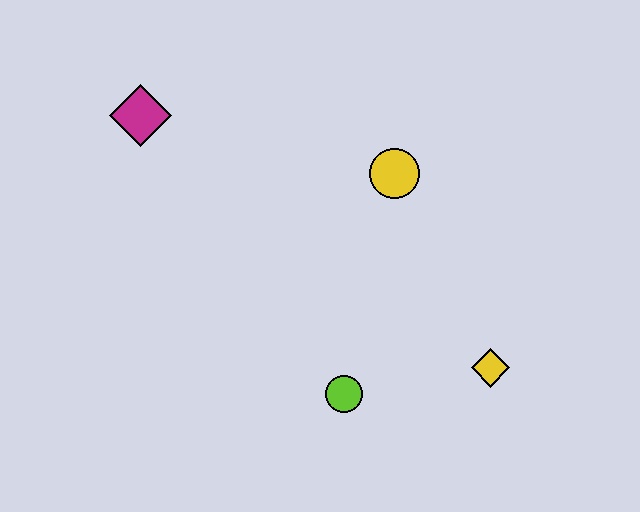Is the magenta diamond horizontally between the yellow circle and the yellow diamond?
No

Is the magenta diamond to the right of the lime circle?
No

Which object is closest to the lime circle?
The yellow diamond is closest to the lime circle.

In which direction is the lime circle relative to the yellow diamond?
The lime circle is to the left of the yellow diamond.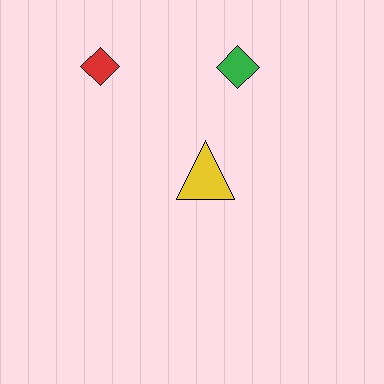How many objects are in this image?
There are 3 objects.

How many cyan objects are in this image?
There are no cyan objects.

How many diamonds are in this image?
There are 2 diamonds.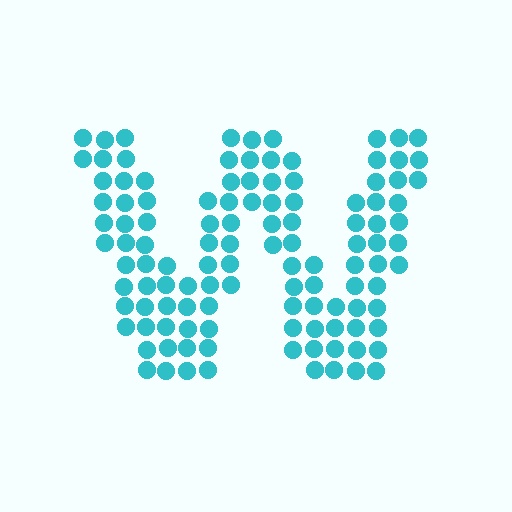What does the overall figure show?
The overall figure shows the letter W.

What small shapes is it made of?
It is made of small circles.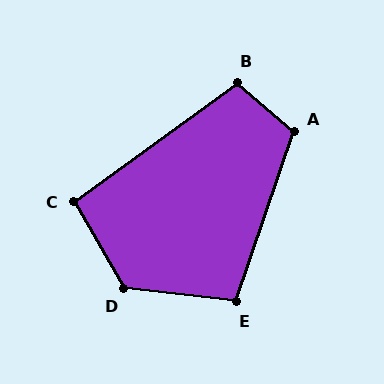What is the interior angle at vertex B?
Approximately 103 degrees (obtuse).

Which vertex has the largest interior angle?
D, at approximately 126 degrees.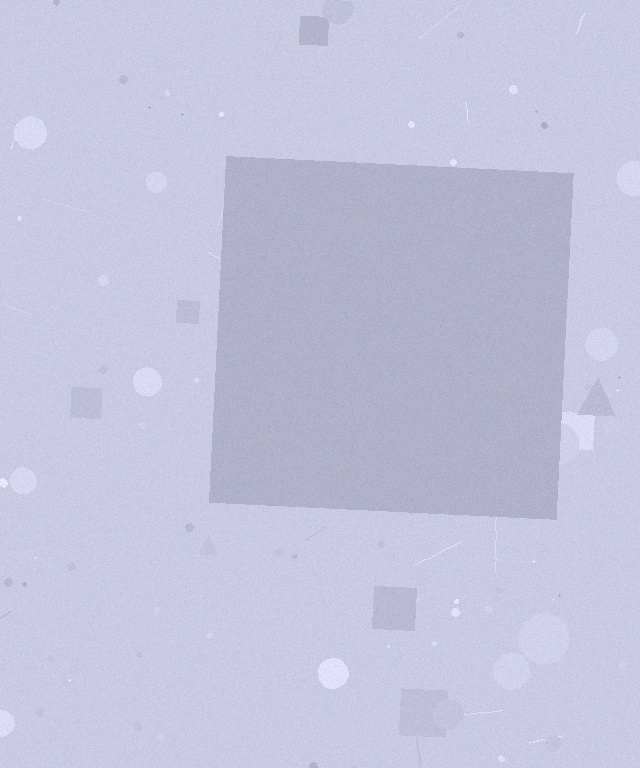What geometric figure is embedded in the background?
A square is embedded in the background.